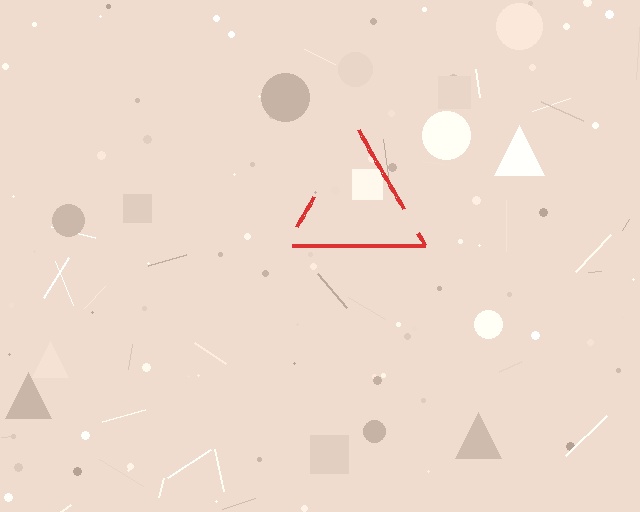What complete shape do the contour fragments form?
The contour fragments form a triangle.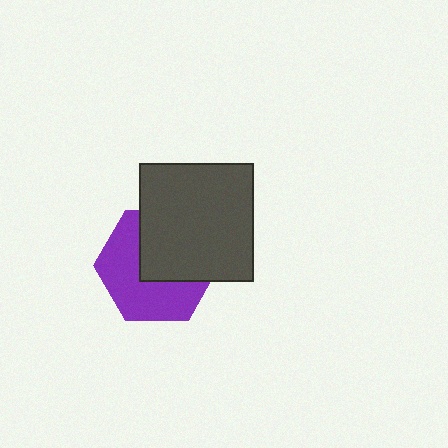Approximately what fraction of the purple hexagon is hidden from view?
Roughly 46% of the purple hexagon is hidden behind the dark gray rectangle.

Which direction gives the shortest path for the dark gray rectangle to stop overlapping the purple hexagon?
Moving toward the upper-right gives the shortest separation.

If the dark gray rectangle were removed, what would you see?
You would see the complete purple hexagon.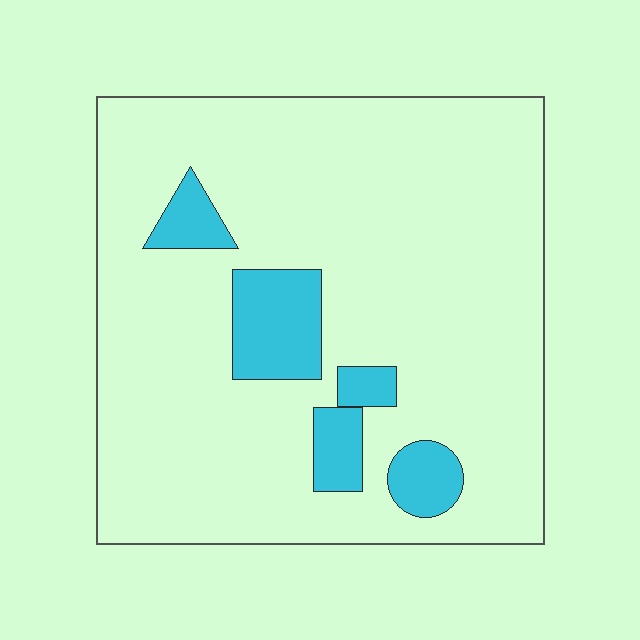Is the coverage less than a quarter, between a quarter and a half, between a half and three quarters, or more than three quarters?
Less than a quarter.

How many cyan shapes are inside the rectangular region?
5.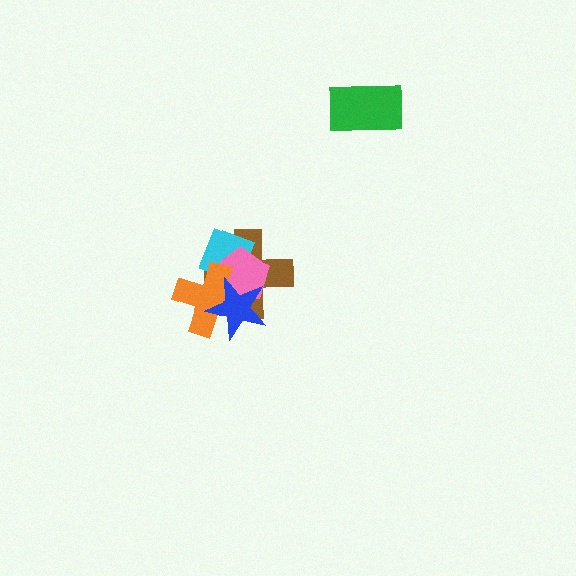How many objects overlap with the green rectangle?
0 objects overlap with the green rectangle.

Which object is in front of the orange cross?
The blue star is in front of the orange cross.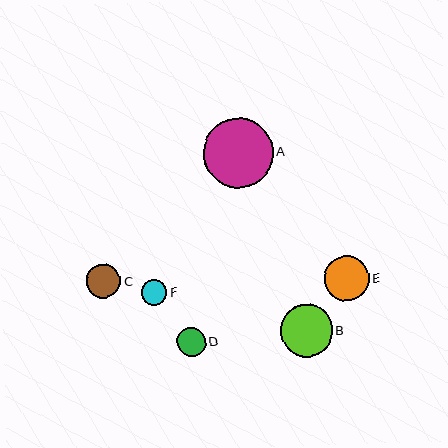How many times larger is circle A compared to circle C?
Circle A is approximately 2.0 times the size of circle C.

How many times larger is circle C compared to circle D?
Circle C is approximately 1.2 times the size of circle D.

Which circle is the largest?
Circle A is the largest with a size of approximately 70 pixels.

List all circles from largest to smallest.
From largest to smallest: A, B, E, C, D, F.